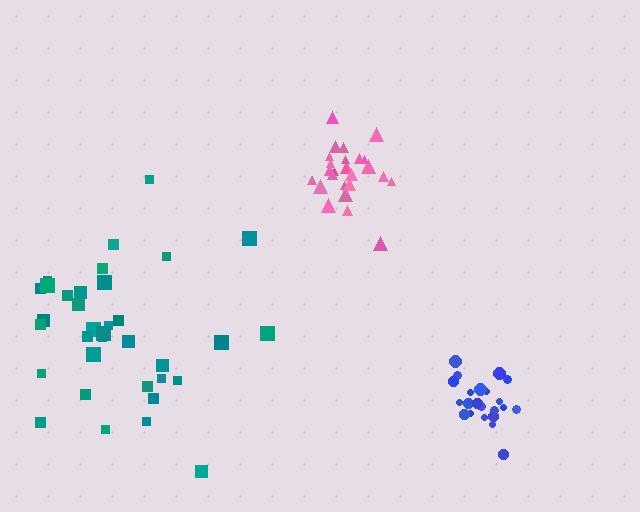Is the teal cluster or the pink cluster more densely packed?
Pink.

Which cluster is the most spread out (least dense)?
Teal.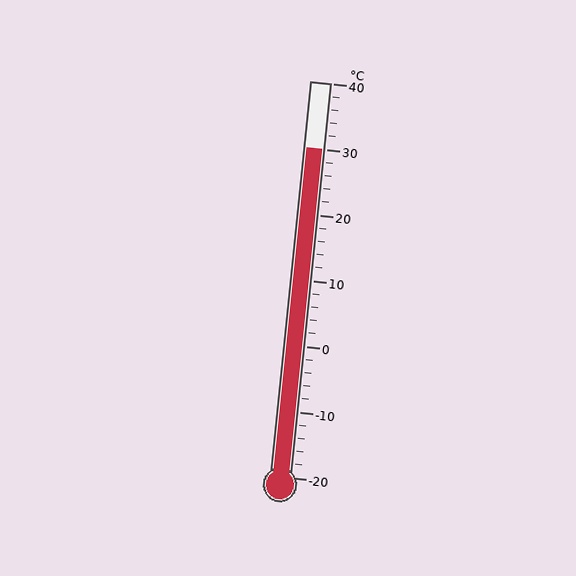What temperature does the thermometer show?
The thermometer shows approximately 30°C.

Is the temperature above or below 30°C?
The temperature is at 30°C.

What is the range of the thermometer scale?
The thermometer scale ranges from -20°C to 40°C.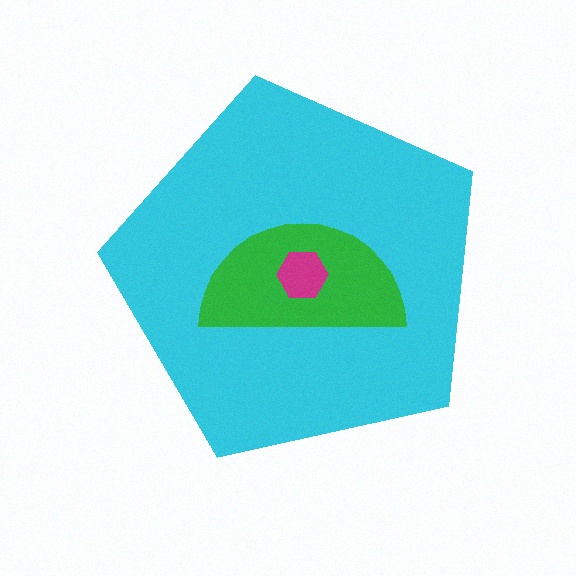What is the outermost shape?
The cyan pentagon.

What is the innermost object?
The magenta hexagon.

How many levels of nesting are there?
3.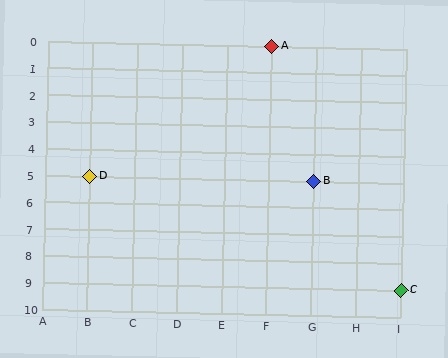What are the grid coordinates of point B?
Point B is at grid coordinates (G, 5).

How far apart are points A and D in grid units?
Points A and D are 4 columns and 5 rows apart (about 6.4 grid units diagonally).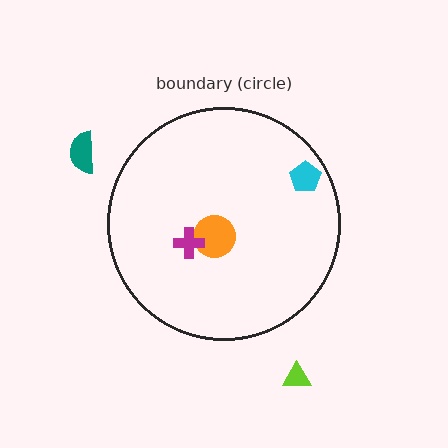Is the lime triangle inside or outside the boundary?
Outside.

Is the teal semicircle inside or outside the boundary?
Outside.